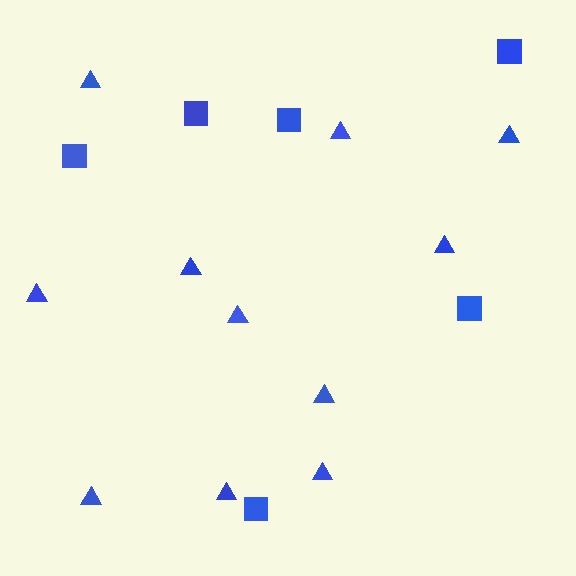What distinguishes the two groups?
There are 2 groups: one group of triangles (11) and one group of squares (6).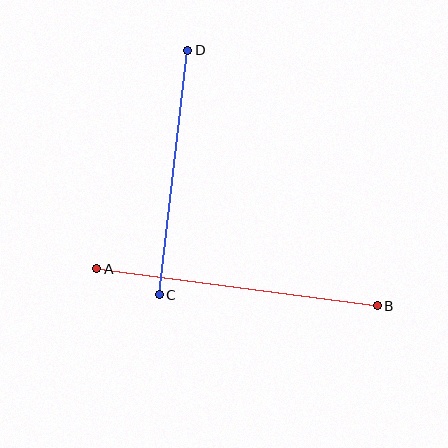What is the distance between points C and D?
The distance is approximately 246 pixels.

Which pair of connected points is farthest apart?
Points A and B are farthest apart.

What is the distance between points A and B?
The distance is approximately 283 pixels.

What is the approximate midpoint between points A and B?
The midpoint is at approximately (237, 287) pixels.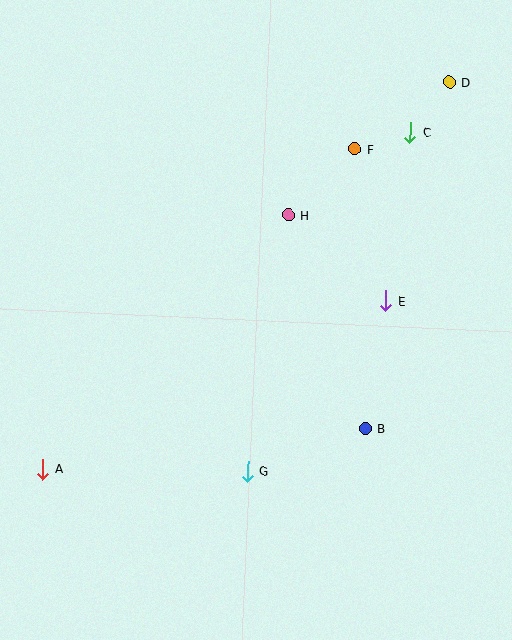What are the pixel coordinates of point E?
Point E is at (386, 301).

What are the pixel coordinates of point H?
Point H is at (288, 215).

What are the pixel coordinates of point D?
Point D is at (449, 82).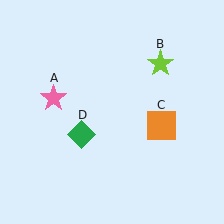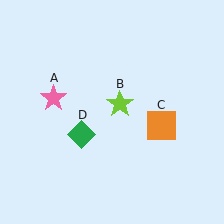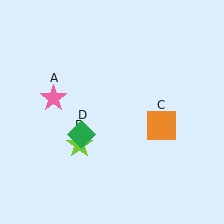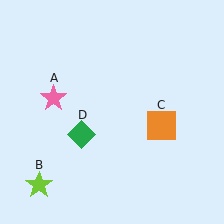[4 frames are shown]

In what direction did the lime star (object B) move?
The lime star (object B) moved down and to the left.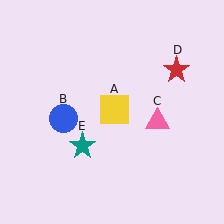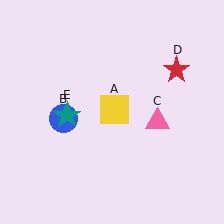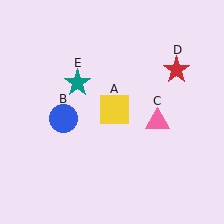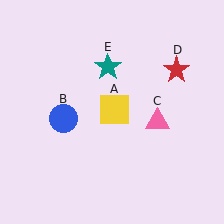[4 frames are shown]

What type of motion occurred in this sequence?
The teal star (object E) rotated clockwise around the center of the scene.